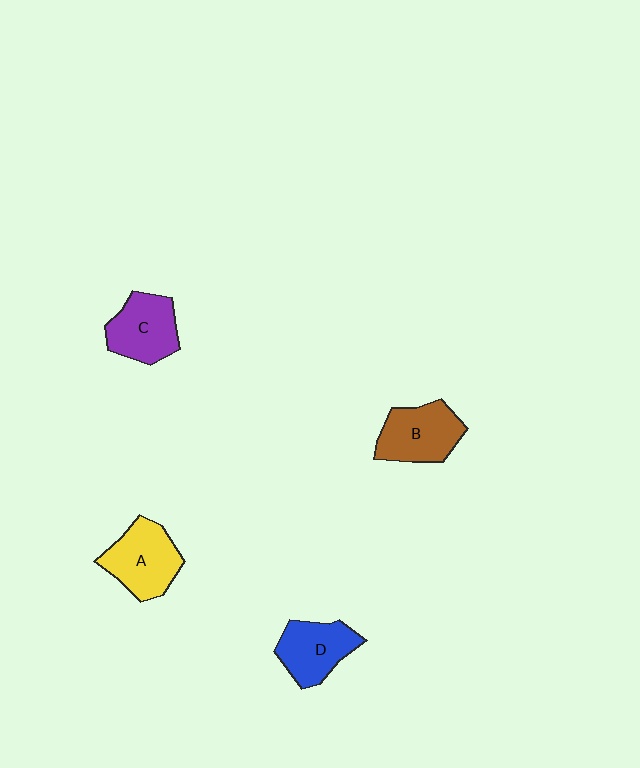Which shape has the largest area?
Shape A (yellow).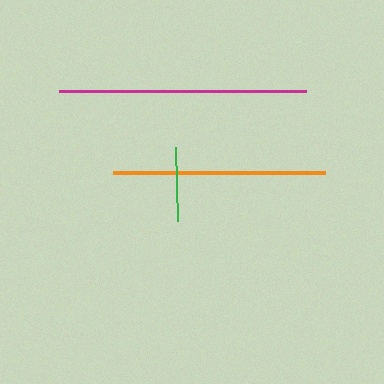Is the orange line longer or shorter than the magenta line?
The magenta line is longer than the orange line.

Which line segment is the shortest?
The green line is the shortest at approximately 74 pixels.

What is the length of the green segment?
The green segment is approximately 74 pixels long.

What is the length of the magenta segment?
The magenta segment is approximately 247 pixels long.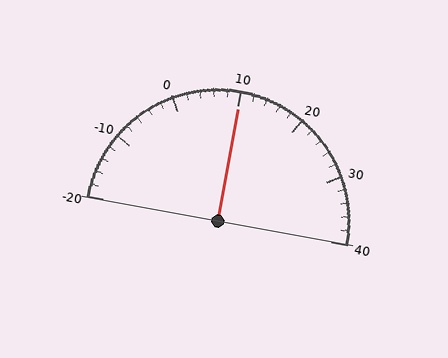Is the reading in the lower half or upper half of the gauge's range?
The reading is in the upper half of the range (-20 to 40).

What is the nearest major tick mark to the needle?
The nearest major tick mark is 10.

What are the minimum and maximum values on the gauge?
The gauge ranges from -20 to 40.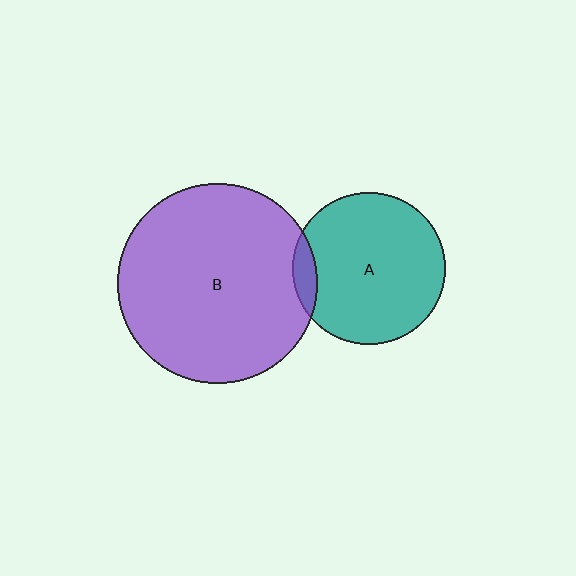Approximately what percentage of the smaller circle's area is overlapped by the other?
Approximately 10%.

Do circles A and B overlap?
Yes.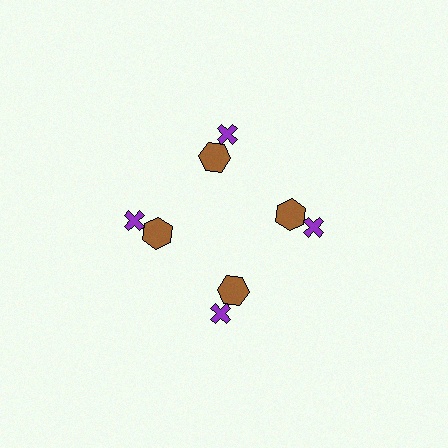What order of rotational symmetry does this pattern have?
This pattern has 4-fold rotational symmetry.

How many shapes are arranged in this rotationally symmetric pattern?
There are 8 shapes, arranged in 4 groups of 2.